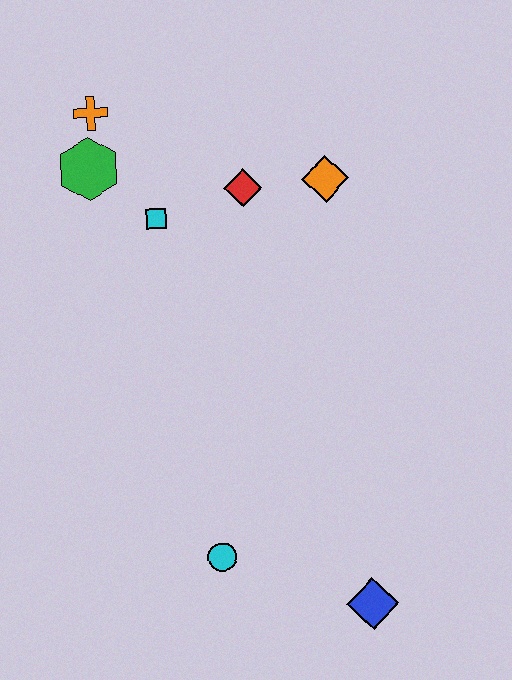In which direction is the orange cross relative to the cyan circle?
The orange cross is above the cyan circle.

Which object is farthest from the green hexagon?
The blue diamond is farthest from the green hexagon.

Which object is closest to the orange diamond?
The red diamond is closest to the orange diamond.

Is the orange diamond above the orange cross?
No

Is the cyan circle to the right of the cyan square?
Yes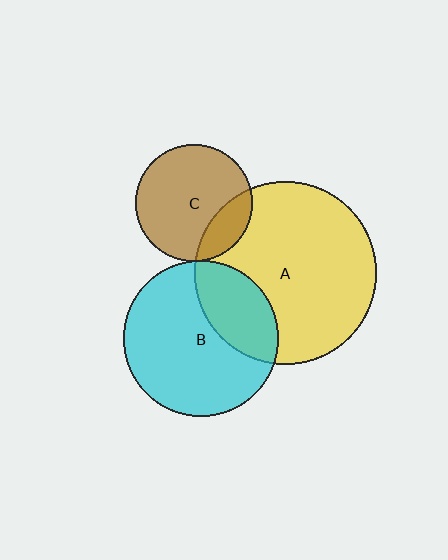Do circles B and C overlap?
Yes.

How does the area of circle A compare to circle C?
Approximately 2.4 times.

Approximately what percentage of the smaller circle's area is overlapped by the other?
Approximately 5%.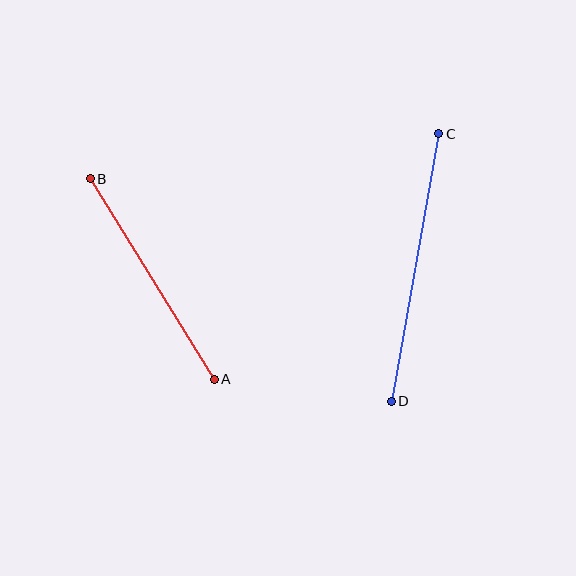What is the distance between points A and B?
The distance is approximately 236 pixels.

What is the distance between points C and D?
The distance is approximately 272 pixels.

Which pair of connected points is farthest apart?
Points C and D are farthest apart.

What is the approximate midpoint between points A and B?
The midpoint is at approximately (152, 279) pixels.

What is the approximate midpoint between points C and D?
The midpoint is at approximately (415, 268) pixels.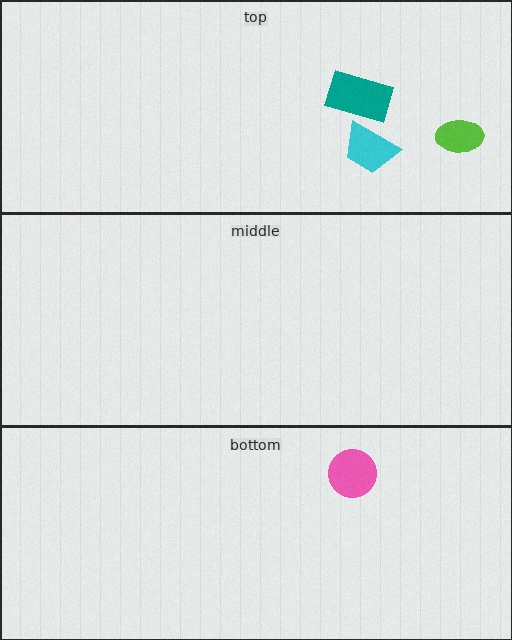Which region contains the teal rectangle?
The top region.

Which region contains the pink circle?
The bottom region.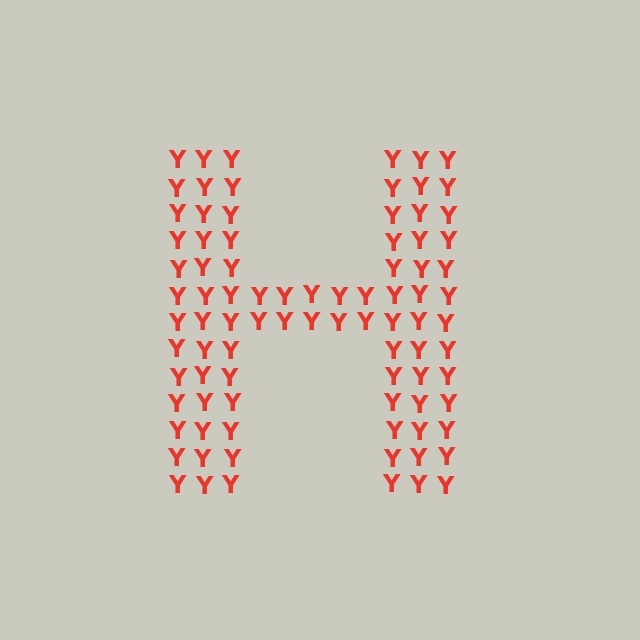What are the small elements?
The small elements are letter Y's.